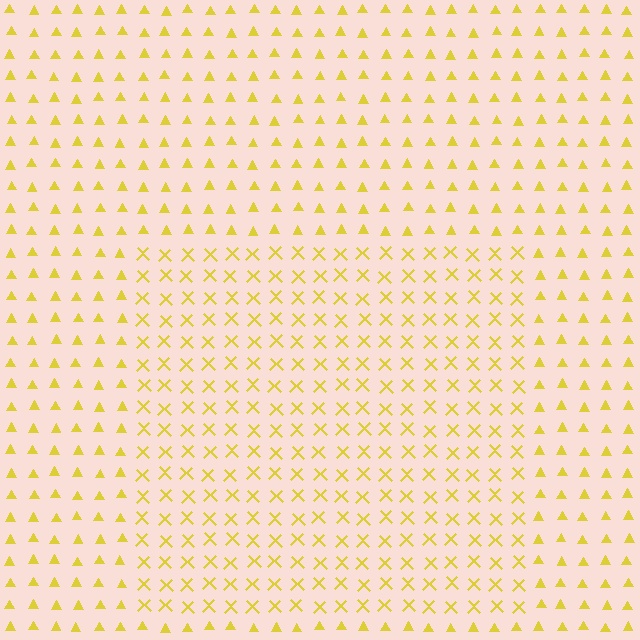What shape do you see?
I see a rectangle.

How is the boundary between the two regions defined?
The boundary is defined by a change in element shape: X marks inside vs. triangles outside. All elements share the same color and spacing.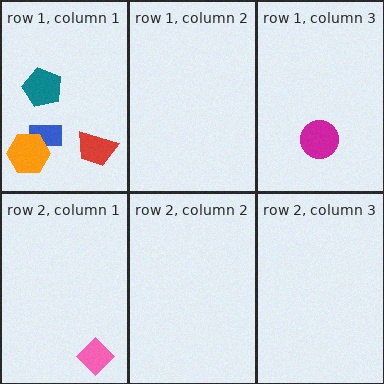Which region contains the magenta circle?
The row 1, column 3 region.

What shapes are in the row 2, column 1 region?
The pink diamond.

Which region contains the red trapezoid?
The row 1, column 1 region.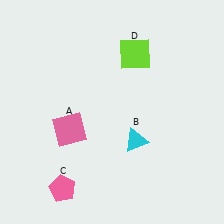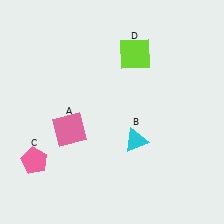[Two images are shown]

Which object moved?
The pink pentagon (C) moved left.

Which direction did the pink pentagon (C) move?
The pink pentagon (C) moved left.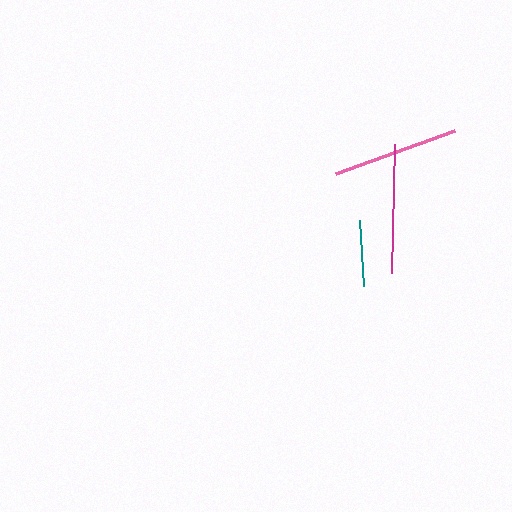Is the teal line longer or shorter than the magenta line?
The magenta line is longer than the teal line.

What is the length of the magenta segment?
The magenta segment is approximately 129 pixels long.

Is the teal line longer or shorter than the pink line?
The pink line is longer than the teal line.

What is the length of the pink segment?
The pink segment is approximately 127 pixels long.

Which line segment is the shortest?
The teal line is the shortest at approximately 66 pixels.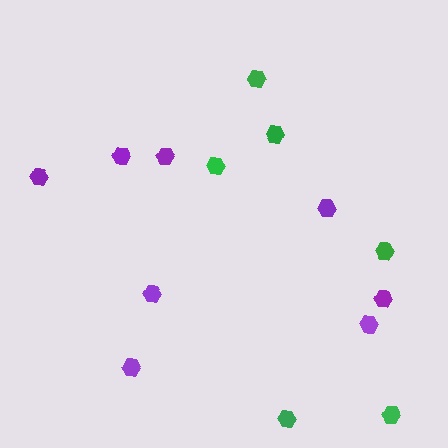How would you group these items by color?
There are 2 groups: one group of purple hexagons (8) and one group of green hexagons (6).